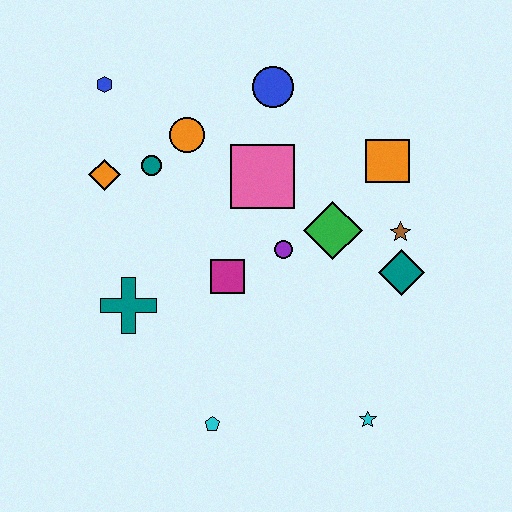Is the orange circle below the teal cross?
No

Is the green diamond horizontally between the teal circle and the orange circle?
No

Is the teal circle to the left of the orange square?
Yes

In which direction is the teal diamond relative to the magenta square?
The teal diamond is to the right of the magenta square.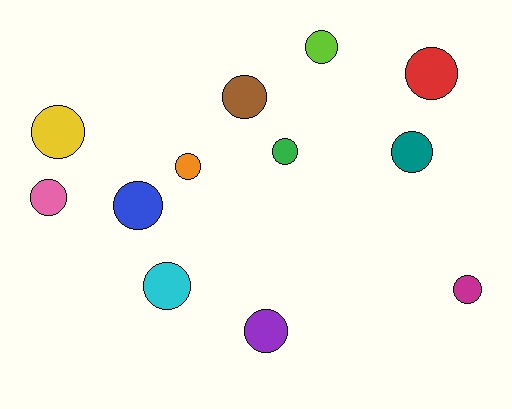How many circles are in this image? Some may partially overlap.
There are 12 circles.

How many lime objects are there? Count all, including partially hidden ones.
There is 1 lime object.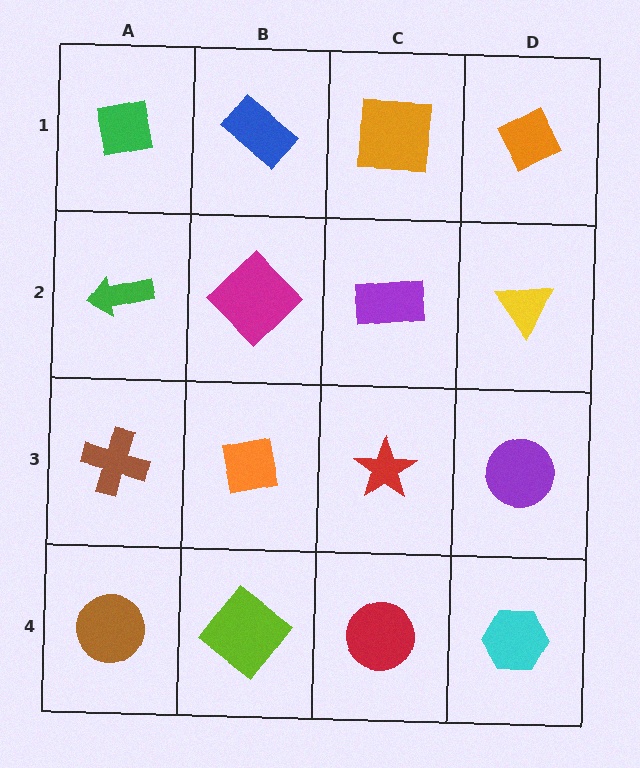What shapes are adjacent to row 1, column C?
A purple rectangle (row 2, column C), a blue rectangle (row 1, column B), an orange diamond (row 1, column D).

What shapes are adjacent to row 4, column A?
A brown cross (row 3, column A), a lime diamond (row 4, column B).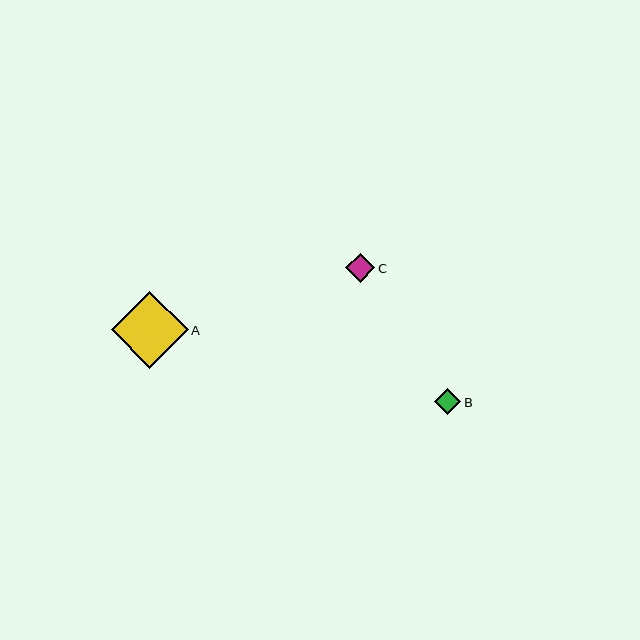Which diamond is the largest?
Diamond A is the largest with a size of approximately 77 pixels.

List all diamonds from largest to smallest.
From largest to smallest: A, C, B.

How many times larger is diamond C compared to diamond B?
Diamond C is approximately 1.1 times the size of diamond B.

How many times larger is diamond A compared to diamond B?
Diamond A is approximately 3.0 times the size of diamond B.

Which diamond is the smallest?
Diamond B is the smallest with a size of approximately 26 pixels.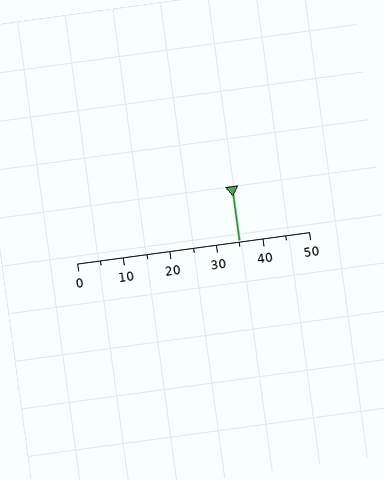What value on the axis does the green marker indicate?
The marker indicates approximately 35.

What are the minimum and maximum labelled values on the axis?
The axis runs from 0 to 50.